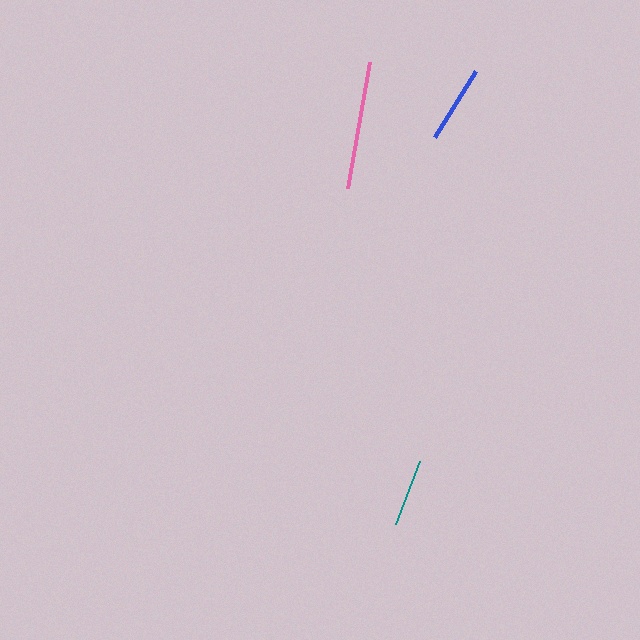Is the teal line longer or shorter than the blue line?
The blue line is longer than the teal line.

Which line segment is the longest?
The pink line is the longest at approximately 128 pixels.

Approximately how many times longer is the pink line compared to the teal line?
The pink line is approximately 1.9 times the length of the teal line.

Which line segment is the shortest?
The teal line is the shortest at approximately 67 pixels.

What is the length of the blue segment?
The blue segment is approximately 77 pixels long.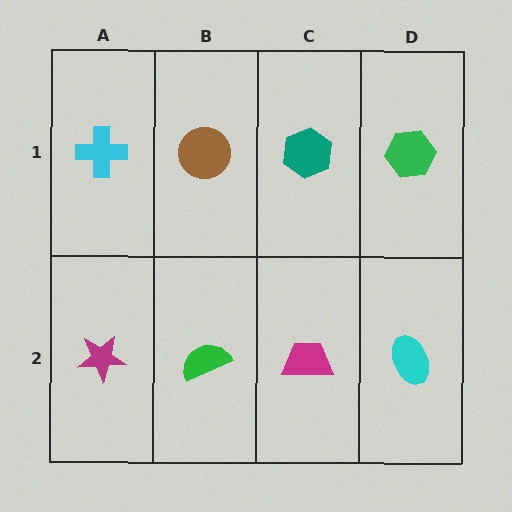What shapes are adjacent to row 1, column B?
A green semicircle (row 2, column B), a cyan cross (row 1, column A), a teal hexagon (row 1, column C).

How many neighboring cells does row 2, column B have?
3.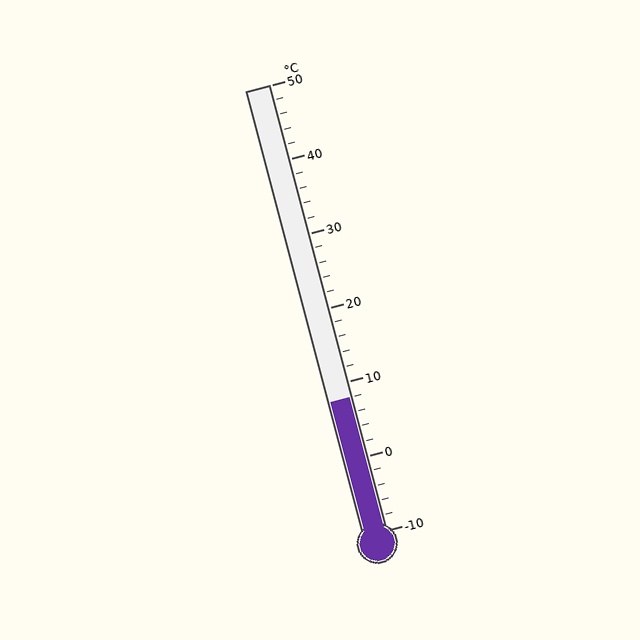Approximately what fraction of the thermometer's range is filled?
The thermometer is filled to approximately 30% of its range.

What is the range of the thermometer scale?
The thermometer scale ranges from -10°C to 50°C.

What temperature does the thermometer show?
The thermometer shows approximately 8°C.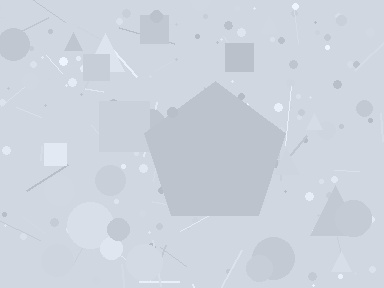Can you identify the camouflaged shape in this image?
The camouflaged shape is a pentagon.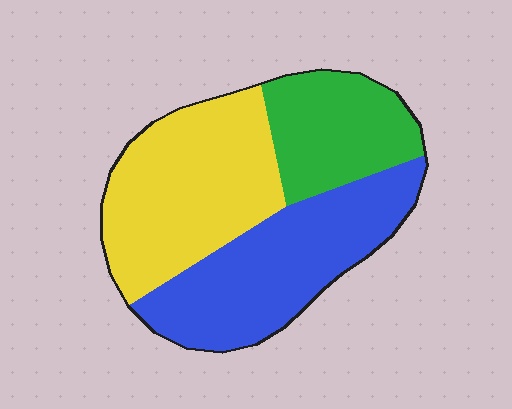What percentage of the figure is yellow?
Yellow covers about 40% of the figure.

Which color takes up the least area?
Green, at roughly 25%.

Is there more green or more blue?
Blue.